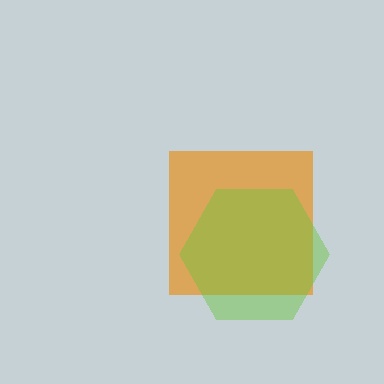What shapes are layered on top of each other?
The layered shapes are: an orange square, a lime hexagon.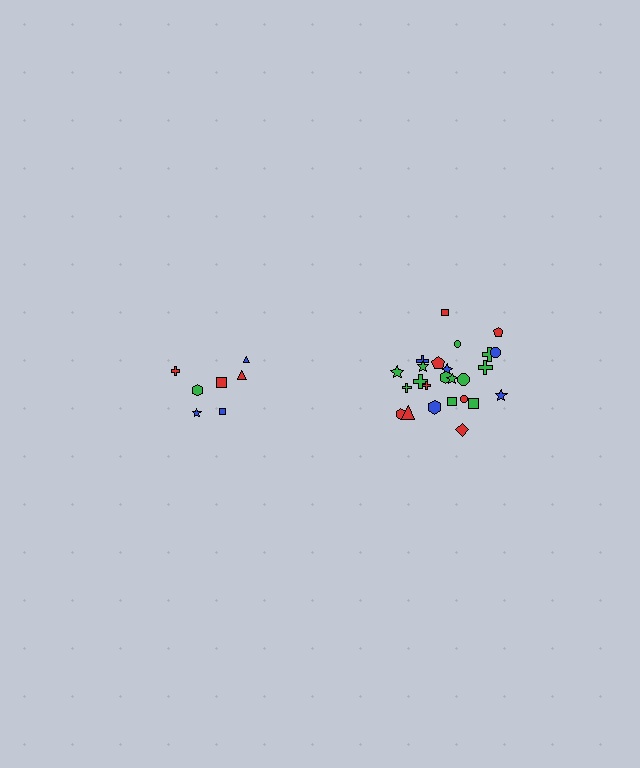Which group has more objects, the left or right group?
The right group.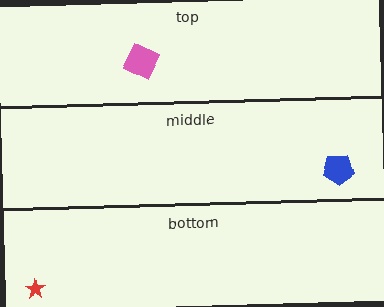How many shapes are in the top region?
1.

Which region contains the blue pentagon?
The middle region.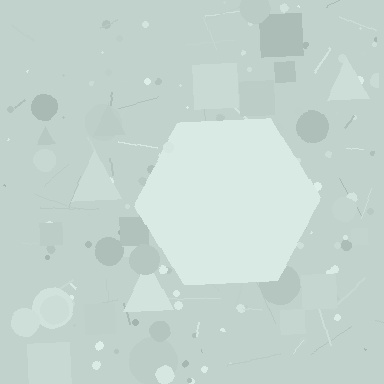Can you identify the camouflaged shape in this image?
The camouflaged shape is a hexagon.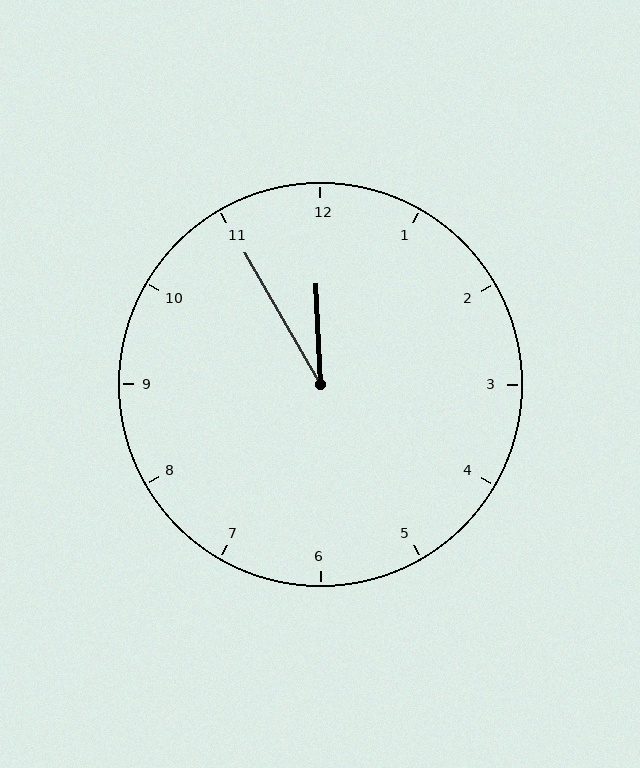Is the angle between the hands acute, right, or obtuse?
It is acute.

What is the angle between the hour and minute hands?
Approximately 28 degrees.